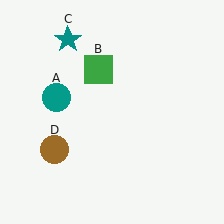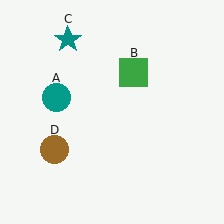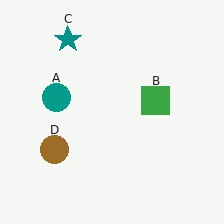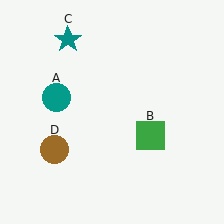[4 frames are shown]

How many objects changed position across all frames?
1 object changed position: green square (object B).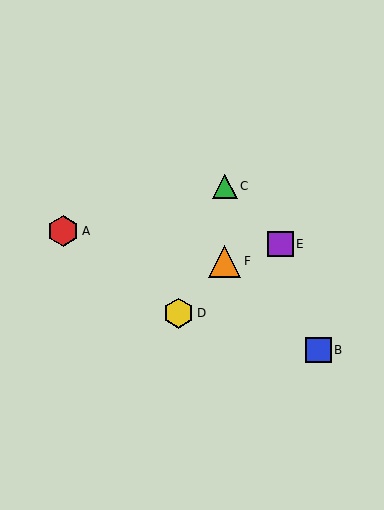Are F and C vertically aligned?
Yes, both are at x≈225.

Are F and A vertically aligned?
No, F is at x≈225 and A is at x≈63.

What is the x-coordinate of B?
Object B is at x≈318.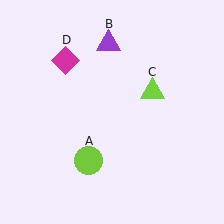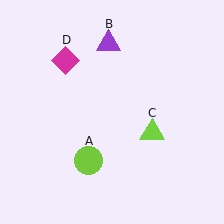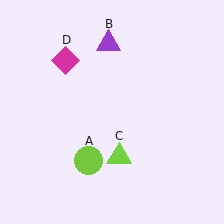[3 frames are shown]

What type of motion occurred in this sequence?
The lime triangle (object C) rotated clockwise around the center of the scene.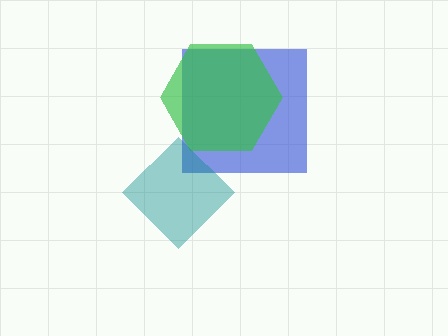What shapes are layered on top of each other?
The layered shapes are: a blue square, a green hexagon, a teal diamond.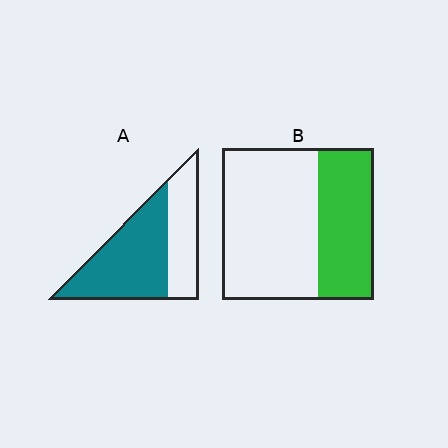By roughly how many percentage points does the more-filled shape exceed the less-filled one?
By roughly 25 percentage points (A over B).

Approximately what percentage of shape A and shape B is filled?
A is approximately 65% and B is approximately 35%.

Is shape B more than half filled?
No.